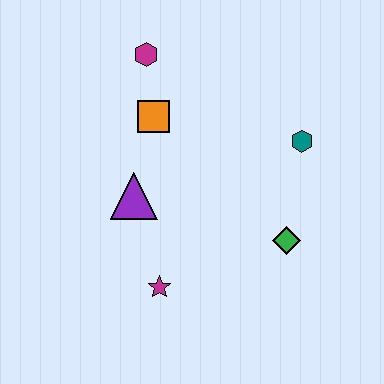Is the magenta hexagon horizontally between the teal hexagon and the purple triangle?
Yes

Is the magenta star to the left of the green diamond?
Yes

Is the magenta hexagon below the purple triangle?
No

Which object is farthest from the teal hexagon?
The magenta star is farthest from the teal hexagon.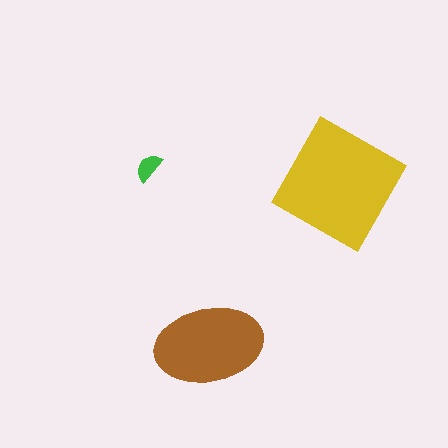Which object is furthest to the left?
The green semicircle is leftmost.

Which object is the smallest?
The green semicircle.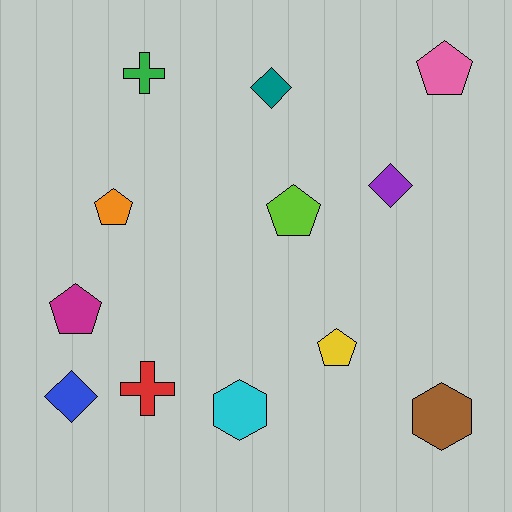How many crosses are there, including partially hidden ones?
There are 2 crosses.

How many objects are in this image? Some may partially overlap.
There are 12 objects.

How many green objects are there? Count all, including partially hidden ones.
There is 1 green object.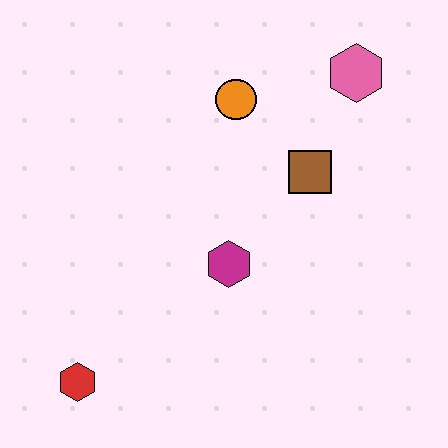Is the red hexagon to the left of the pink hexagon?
Yes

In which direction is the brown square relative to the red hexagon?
The brown square is to the right of the red hexagon.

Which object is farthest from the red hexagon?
The pink hexagon is farthest from the red hexagon.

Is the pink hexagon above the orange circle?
Yes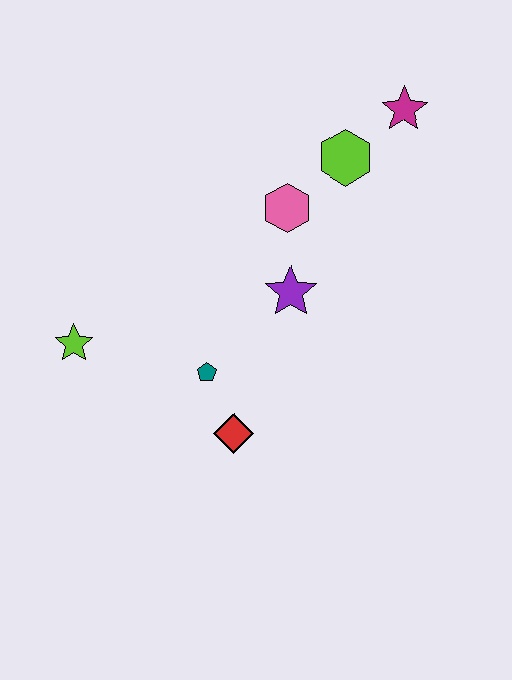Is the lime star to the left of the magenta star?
Yes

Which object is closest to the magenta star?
The lime hexagon is closest to the magenta star.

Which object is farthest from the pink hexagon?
The lime star is farthest from the pink hexagon.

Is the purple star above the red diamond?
Yes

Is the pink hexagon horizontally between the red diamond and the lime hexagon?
Yes